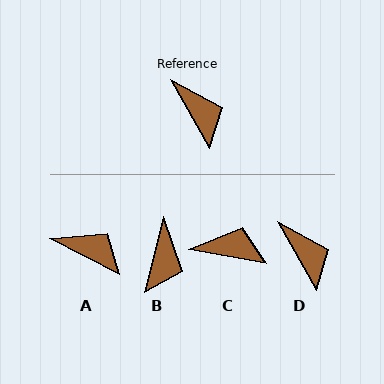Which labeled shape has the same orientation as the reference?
D.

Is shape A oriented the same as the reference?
No, it is off by about 33 degrees.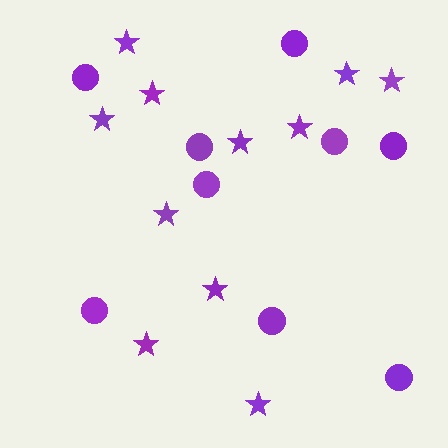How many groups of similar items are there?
There are 2 groups: one group of circles (9) and one group of stars (11).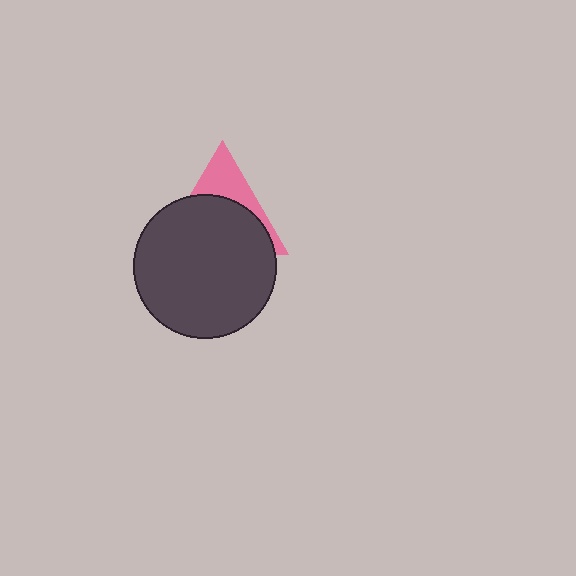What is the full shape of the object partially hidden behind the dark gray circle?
The partially hidden object is a pink triangle.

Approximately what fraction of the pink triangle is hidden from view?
Roughly 68% of the pink triangle is hidden behind the dark gray circle.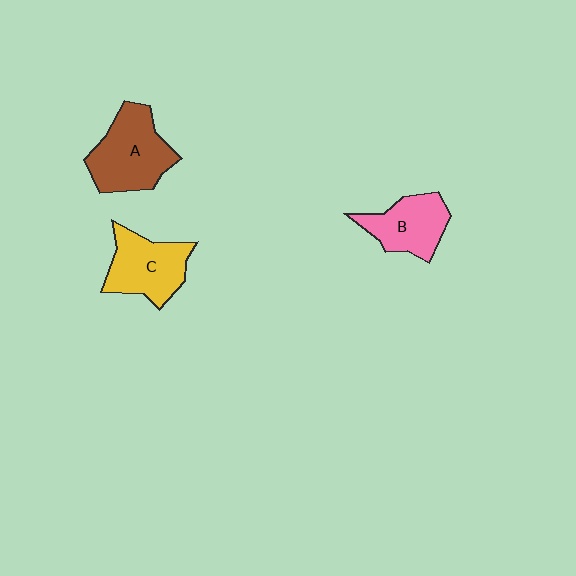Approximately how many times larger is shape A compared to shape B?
Approximately 1.3 times.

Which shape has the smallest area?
Shape B (pink).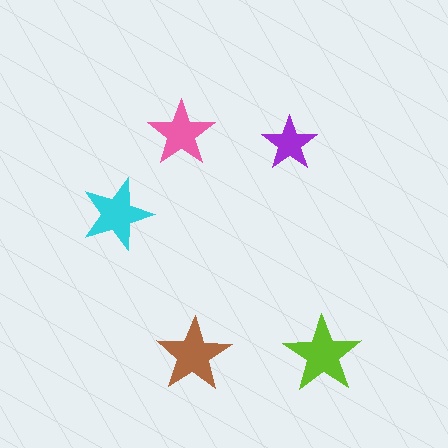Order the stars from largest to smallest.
the lime one, the brown one, the cyan one, the pink one, the purple one.